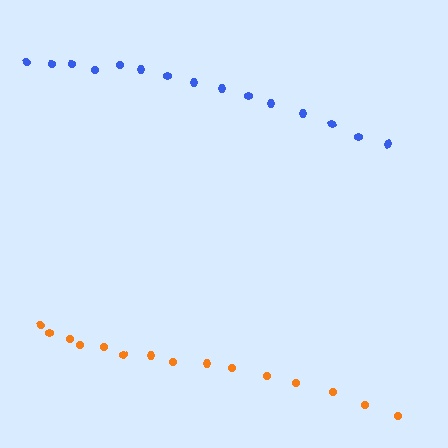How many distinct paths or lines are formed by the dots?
There are 2 distinct paths.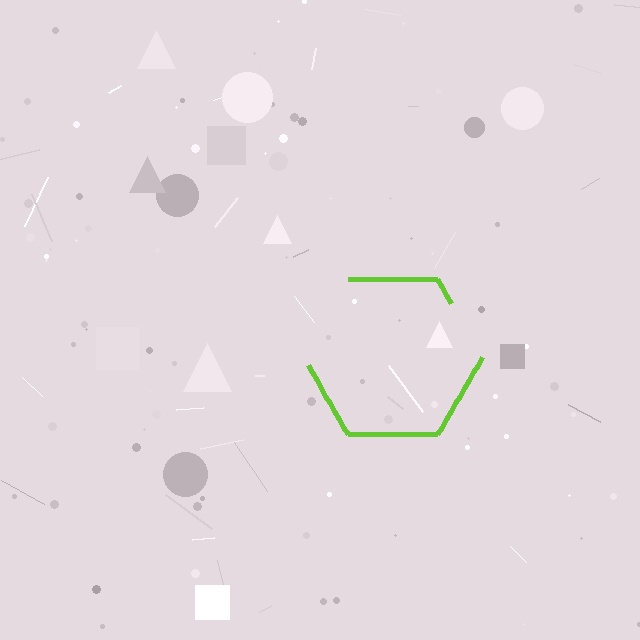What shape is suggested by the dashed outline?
The dashed outline suggests a hexagon.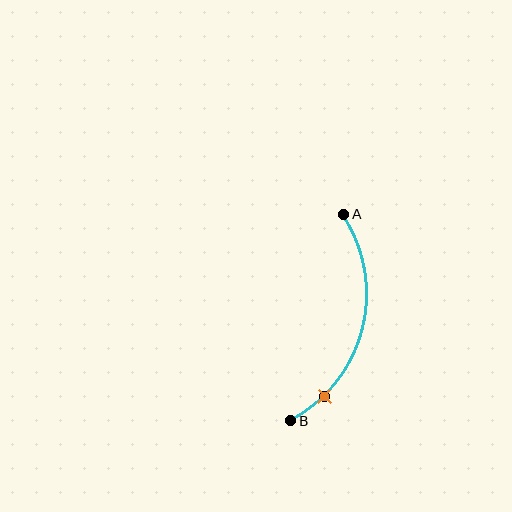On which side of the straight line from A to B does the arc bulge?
The arc bulges to the right of the straight line connecting A and B.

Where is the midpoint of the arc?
The arc midpoint is the point on the curve farthest from the straight line joining A and B. It sits to the right of that line.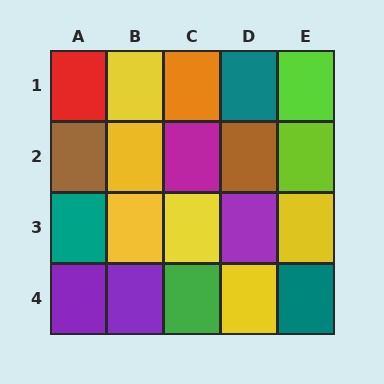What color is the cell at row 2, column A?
Brown.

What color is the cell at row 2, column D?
Brown.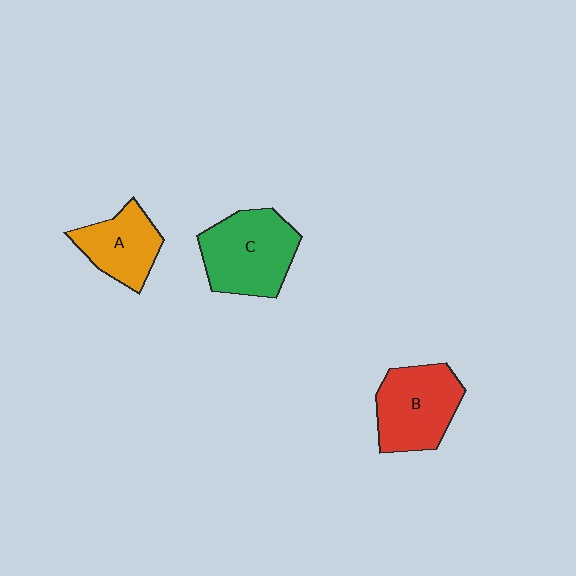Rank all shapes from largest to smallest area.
From largest to smallest: C (green), B (red), A (orange).